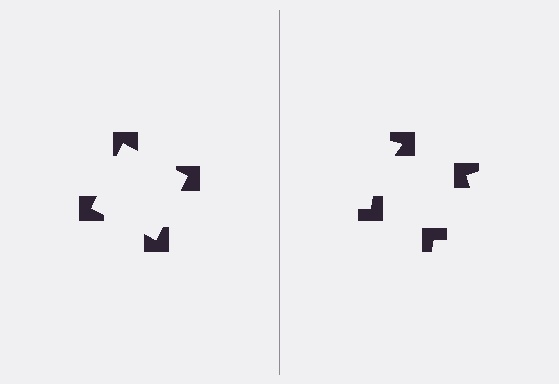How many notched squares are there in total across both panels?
8 — 4 on each side.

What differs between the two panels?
The notched squares are positioned identically on both sides; only the wedge orientations differ. On the left they align to a square; on the right they are misaligned.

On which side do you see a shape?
An illusory square appears on the left side. On the right side the wedge cuts are rotated, so no coherent shape forms.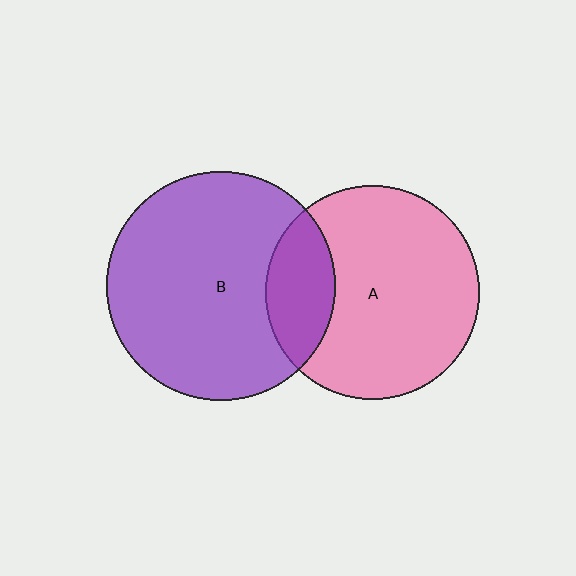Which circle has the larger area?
Circle B (purple).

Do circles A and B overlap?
Yes.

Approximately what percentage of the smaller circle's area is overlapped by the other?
Approximately 20%.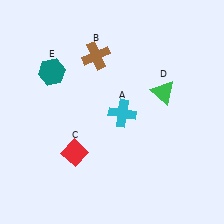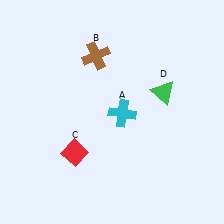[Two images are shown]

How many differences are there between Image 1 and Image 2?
There is 1 difference between the two images.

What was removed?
The teal hexagon (E) was removed in Image 2.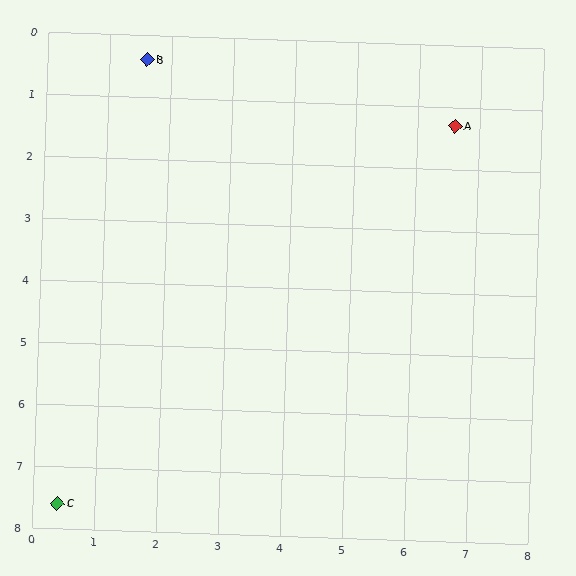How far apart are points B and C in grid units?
Points B and C are about 7.3 grid units apart.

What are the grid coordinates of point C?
Point C is at approximately (0.4, 7.6).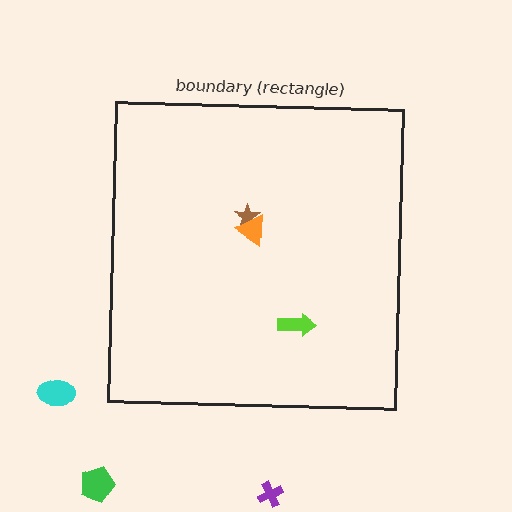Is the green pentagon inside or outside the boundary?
Outside.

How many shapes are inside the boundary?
3 inside, 3 outside.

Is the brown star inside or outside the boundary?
Inside.